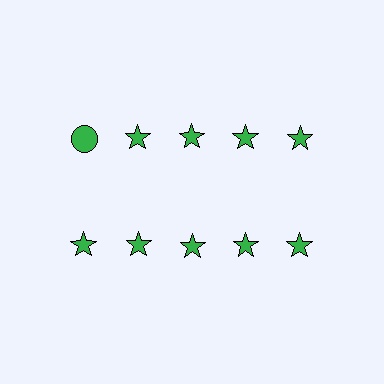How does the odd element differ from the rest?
It has a different shape: circle instead of star.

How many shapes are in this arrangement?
There are 10 shapes arranged in a grid pattern.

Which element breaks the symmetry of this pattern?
The green circle in the top row, leftmost column breaks the symmetry. All other shapes are green stars.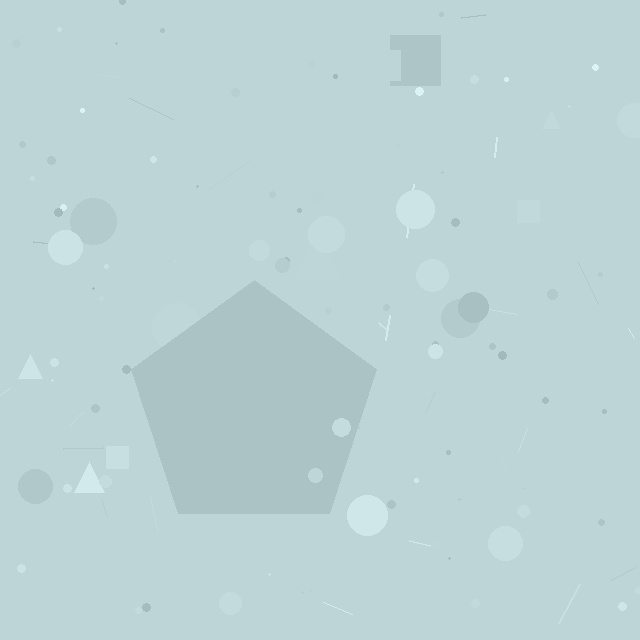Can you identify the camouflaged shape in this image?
The camouflaged shape is a pentagon.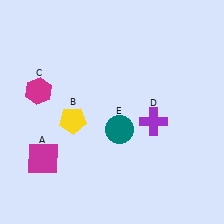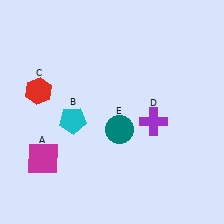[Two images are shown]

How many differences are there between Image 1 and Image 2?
There are 2 differences between the two images.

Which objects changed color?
B changed from yellow to cyan. C changed from magenta to red.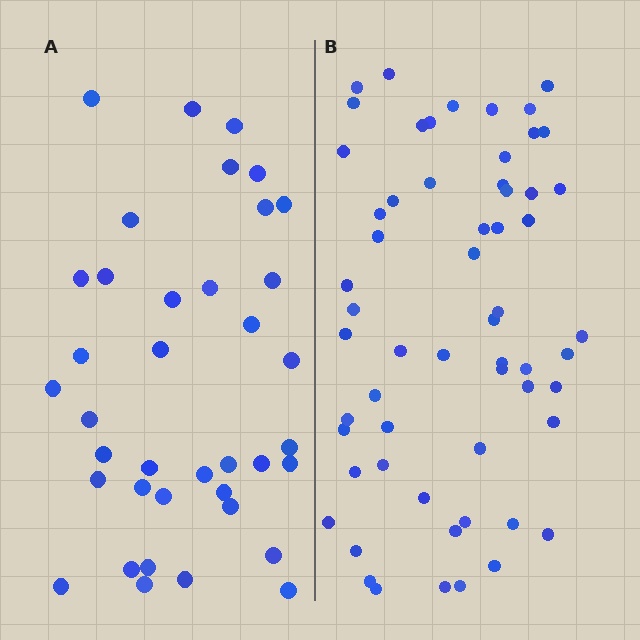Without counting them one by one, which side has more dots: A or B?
Region B (the right region) has more dots.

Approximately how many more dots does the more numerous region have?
Region B has approximately 20 more dots than region A.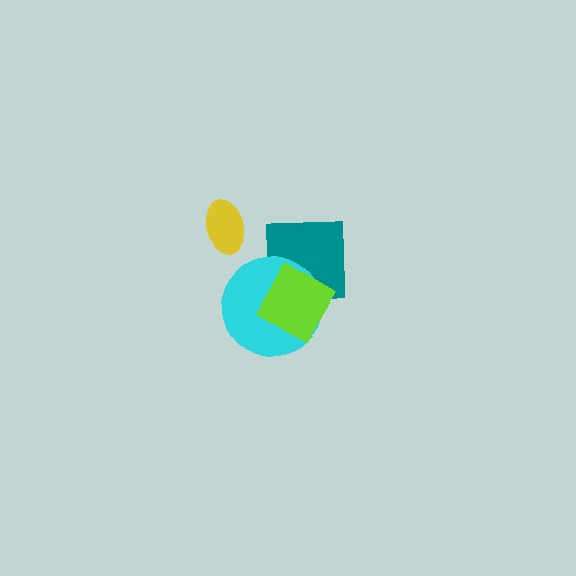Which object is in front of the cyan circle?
The lime diamond is in front of the cyan circle.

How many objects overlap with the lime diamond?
2 objects overlap with the lime diamond.